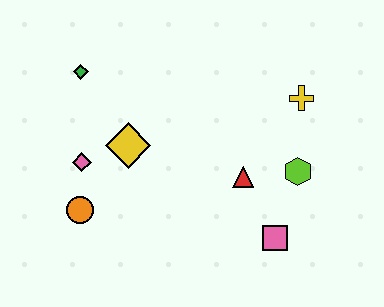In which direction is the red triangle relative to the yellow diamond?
The red triangle is to the right of the yellow diamond.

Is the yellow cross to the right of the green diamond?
Yes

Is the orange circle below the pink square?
No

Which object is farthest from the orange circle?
The yellow cross is farthest from the orange circle.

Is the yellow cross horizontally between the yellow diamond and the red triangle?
No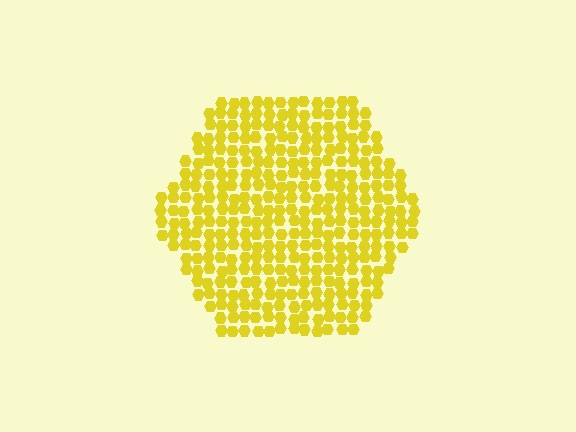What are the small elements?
The small elements are hexagons.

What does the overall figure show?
The overall figure shows a hexagon.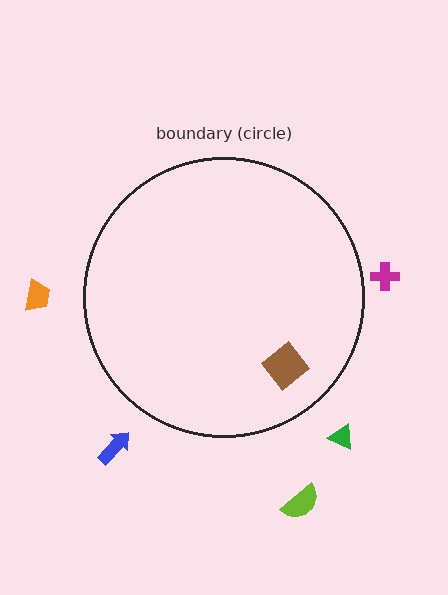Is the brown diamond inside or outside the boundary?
Inside.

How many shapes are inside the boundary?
1 inside, 5 outside.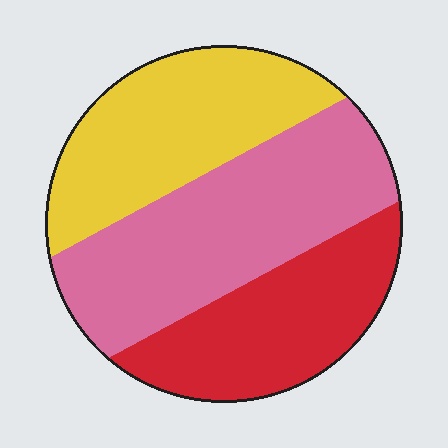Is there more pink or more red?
Pink.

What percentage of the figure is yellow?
Yellow takes up about one third (1/3) of the figure.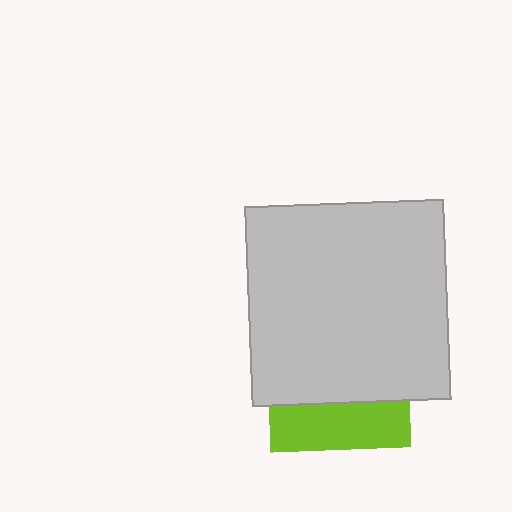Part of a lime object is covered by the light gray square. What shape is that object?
It is a square.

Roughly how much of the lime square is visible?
A small part of it is visible (roughly 32%).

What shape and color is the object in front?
The object in front is a light gray square.